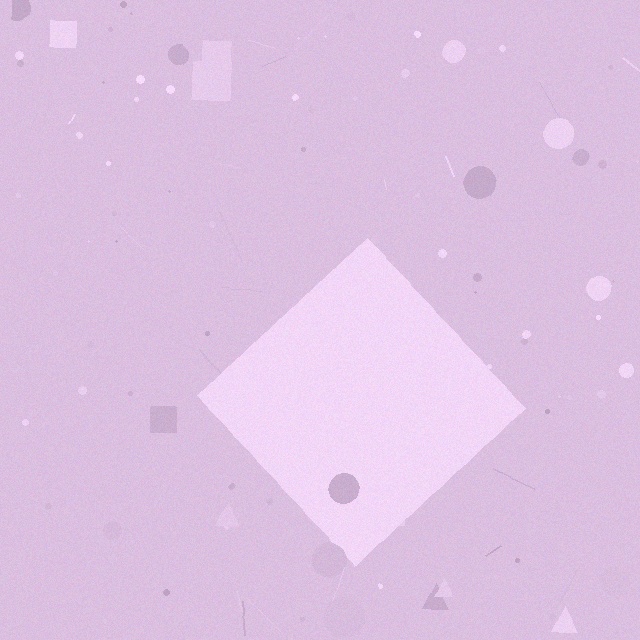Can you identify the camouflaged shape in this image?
The camouflaged shape is a diamond.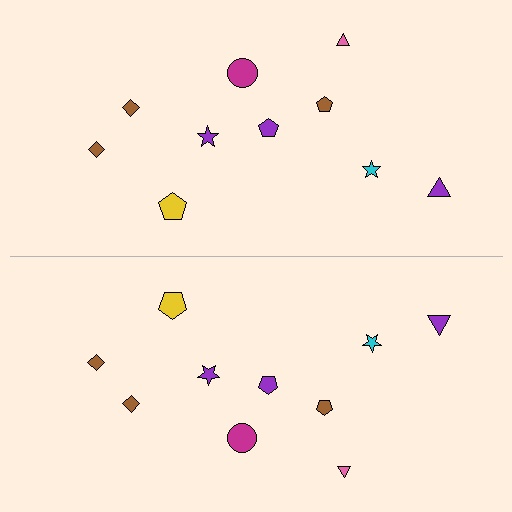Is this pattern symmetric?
Yes, this pattern has bilateral (reflection) symmetry.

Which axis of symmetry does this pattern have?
The pattern has a horizontal axis of symmetry running through the center of the image.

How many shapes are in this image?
There are 20 shapes in this image.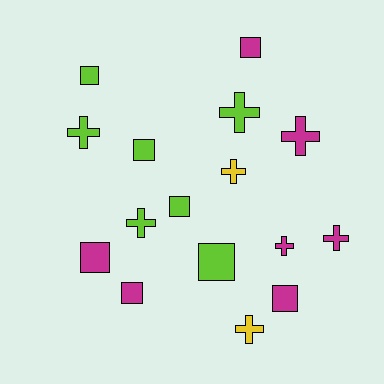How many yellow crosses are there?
There are 2 yellow crosses.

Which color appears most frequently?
Lime, with 7 objects.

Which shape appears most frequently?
Square, with 8 objects.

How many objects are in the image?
There are 16 objects.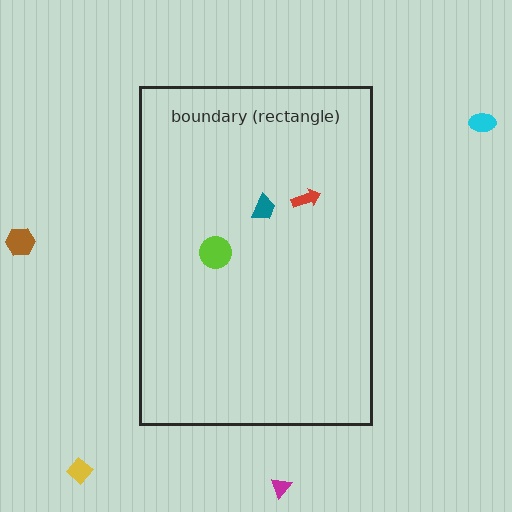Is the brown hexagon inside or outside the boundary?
Outside.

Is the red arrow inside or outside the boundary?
Inside.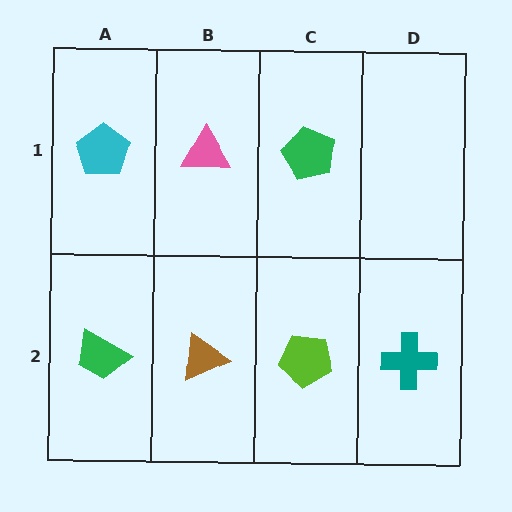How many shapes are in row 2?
4 shapes.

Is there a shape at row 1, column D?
No, that cell is empty.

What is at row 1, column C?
A green pentagon.